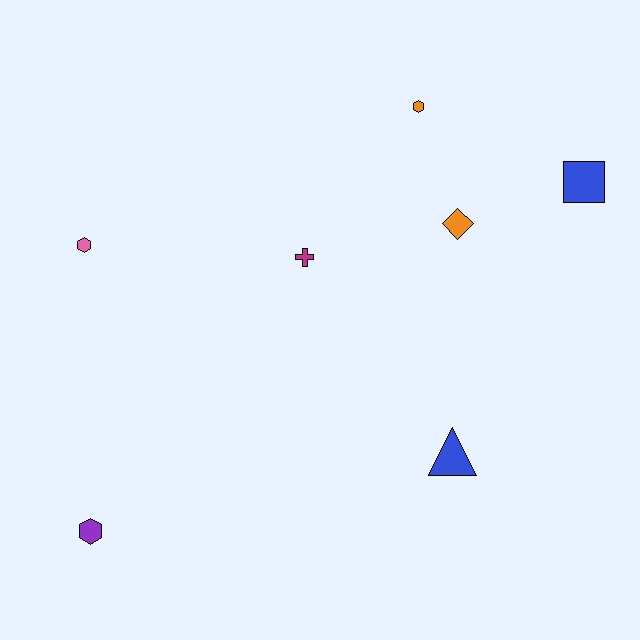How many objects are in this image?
There are 7 objects.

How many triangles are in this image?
There is 1 triangle.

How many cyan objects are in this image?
There are no cyan objects.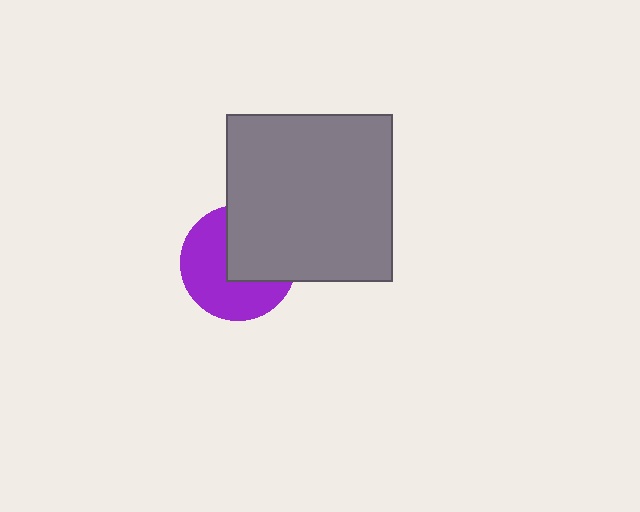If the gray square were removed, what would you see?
You would see the complete purple circle.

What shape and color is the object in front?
The object in front is a gray square.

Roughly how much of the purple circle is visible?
About half of it is visible (roughly 56%).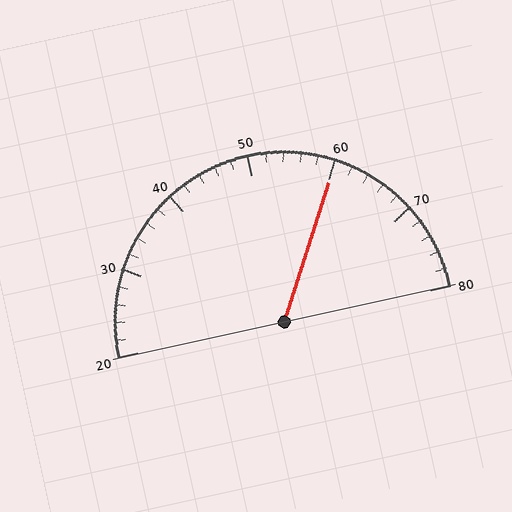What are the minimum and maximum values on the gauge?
The gauge ranges from 20 to 80.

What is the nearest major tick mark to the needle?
The nearest major tick mark is 60.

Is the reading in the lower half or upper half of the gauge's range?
The reading is in the upper half of the range (20 to 80).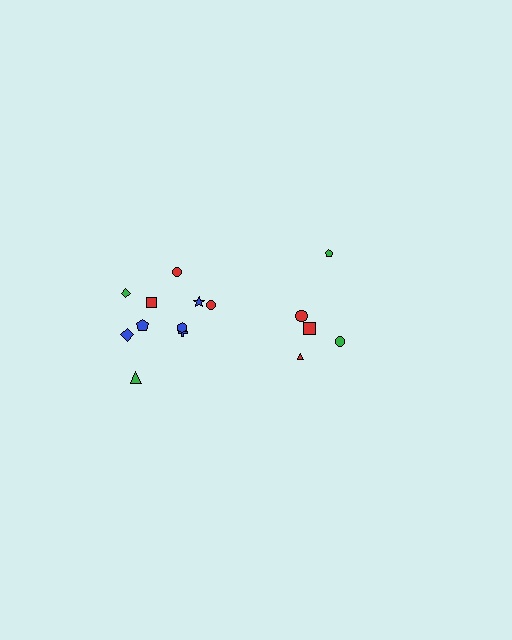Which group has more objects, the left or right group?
The left group.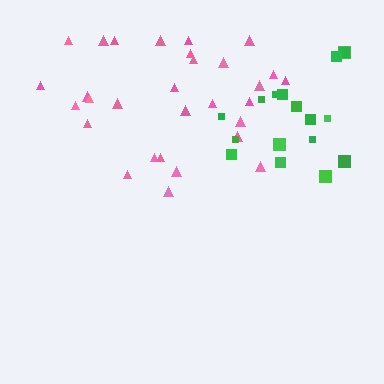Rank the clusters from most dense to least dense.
pink, green.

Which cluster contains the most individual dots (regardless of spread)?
Pink (30).